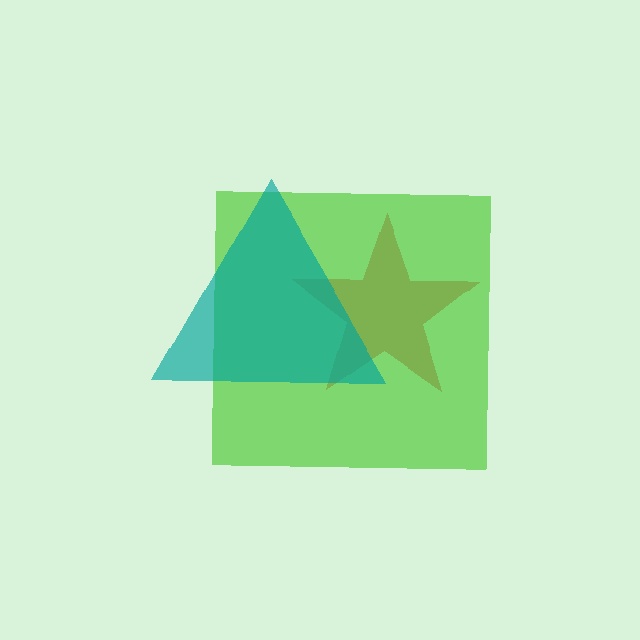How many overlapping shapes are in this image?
There are 3 overlapping shapes in the image.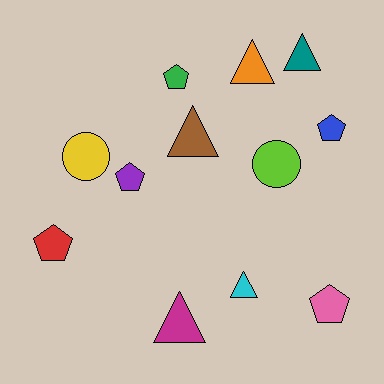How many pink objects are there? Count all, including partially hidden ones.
There is 1 pink object.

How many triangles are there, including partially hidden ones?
There are 5 triangles.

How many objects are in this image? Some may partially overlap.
There are 12 objects.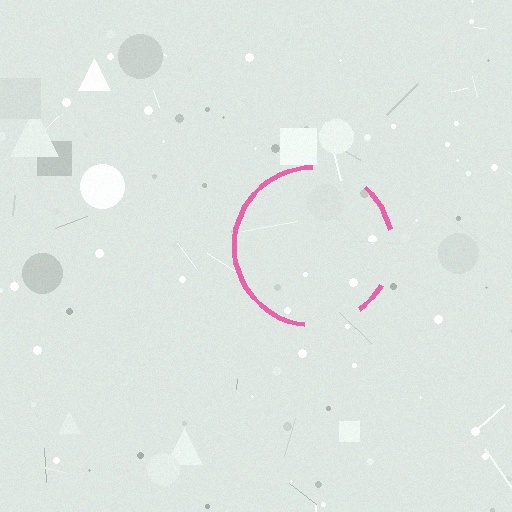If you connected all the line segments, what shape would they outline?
They would outline a circle.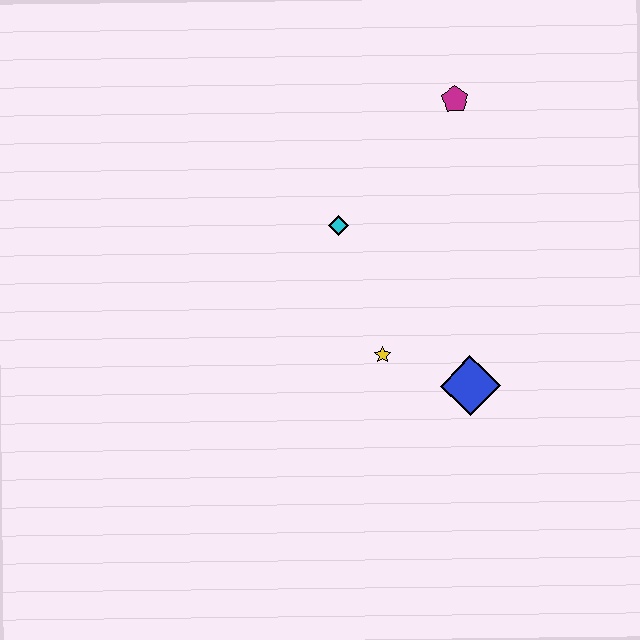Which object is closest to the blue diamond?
The yellow star is closest to the blue diamond.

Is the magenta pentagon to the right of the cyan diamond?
Yes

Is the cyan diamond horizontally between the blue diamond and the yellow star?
No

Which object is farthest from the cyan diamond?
The blue diamond is farthest from the cyan diamond.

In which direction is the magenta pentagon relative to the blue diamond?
The magenta pentagon is above the blue diamond.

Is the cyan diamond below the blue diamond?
No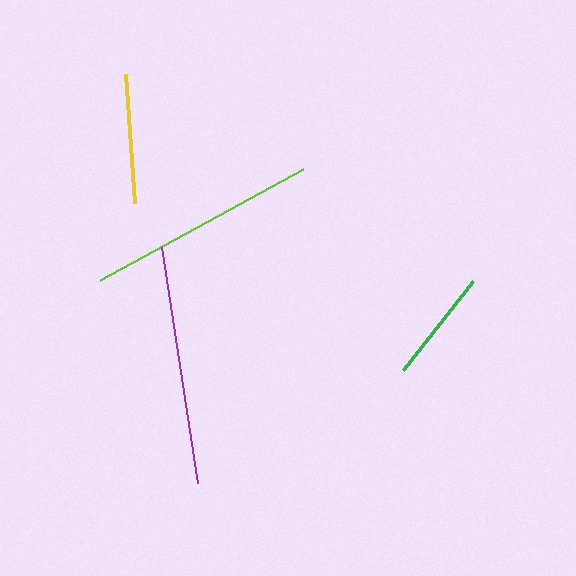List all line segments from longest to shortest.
From longest to shortest: purple, lime, yellow, green.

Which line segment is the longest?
The purple line is the longest at approximately 239 pixels.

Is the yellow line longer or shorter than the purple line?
The purple line is longer than the yellow line.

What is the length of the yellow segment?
The yellow segment is approximately 130 pixels long.